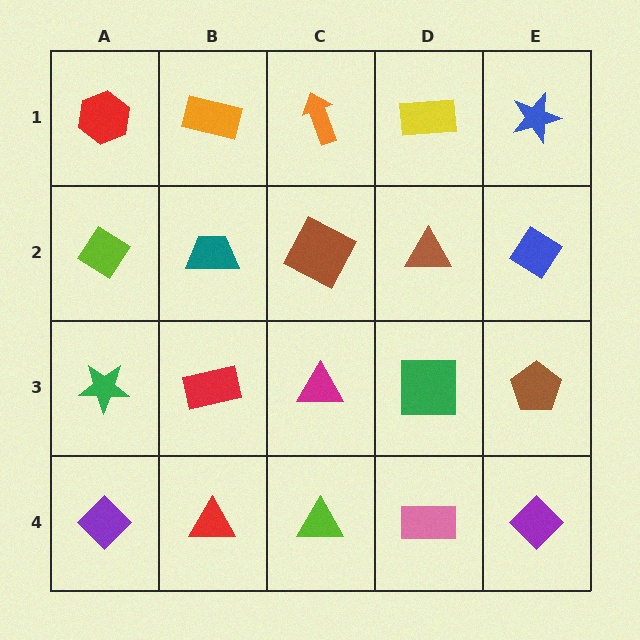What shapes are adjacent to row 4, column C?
A magenta triangle (row 3, column C), a red triangle (row 4, column B), a pink rectangle (row 4, column D).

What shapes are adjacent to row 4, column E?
A brown pentagon (row 3, column E), a pink rectangle (row 4, column D).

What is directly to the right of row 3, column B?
A magenta triangle.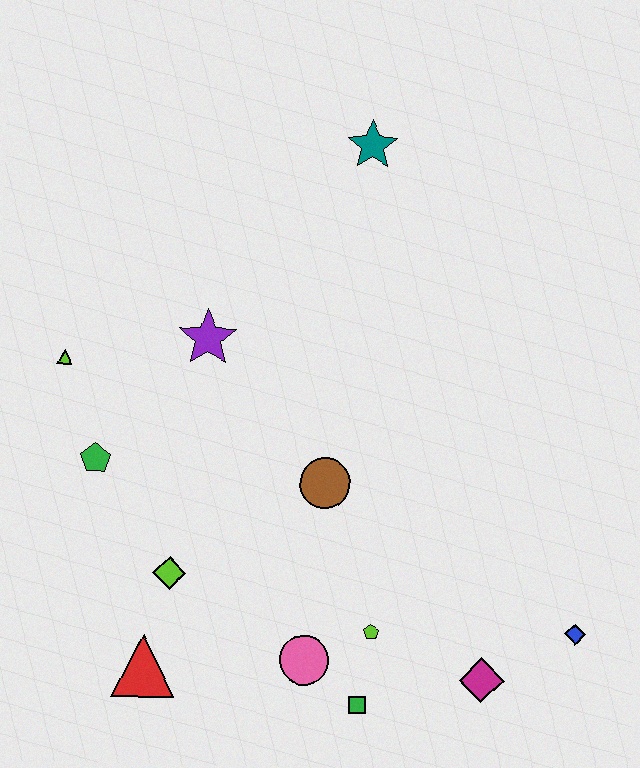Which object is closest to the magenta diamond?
The blue diamond is closest to the magenta diamond.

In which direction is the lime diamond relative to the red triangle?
The lime diamond is above the red triangle.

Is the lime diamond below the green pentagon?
Yes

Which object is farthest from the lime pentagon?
The teal star is farthest from the lime pentagon.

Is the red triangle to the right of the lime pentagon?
No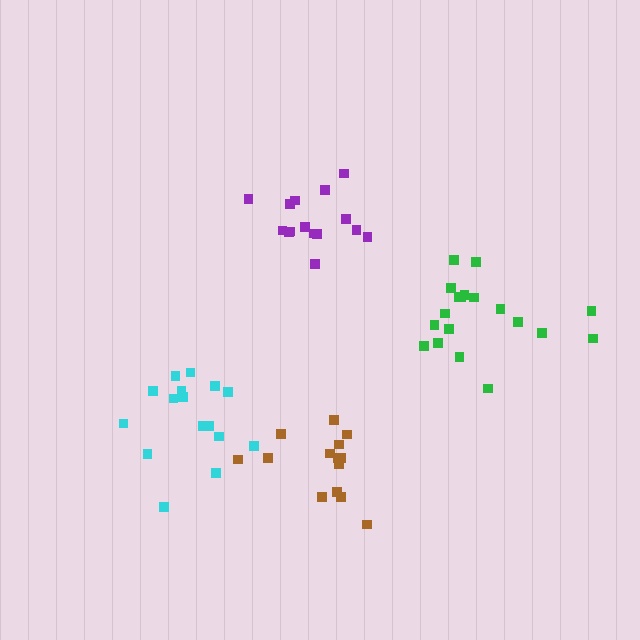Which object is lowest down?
The brown cluster is bottommost.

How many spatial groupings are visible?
There are 4 spatial groupings.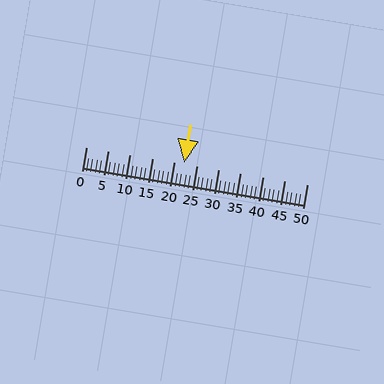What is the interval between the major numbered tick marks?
The major tick marks are spaced 5 units apart.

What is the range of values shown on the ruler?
The ruler shows values from 0 to 50.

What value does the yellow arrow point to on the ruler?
The yellow arrow points to approximately 22.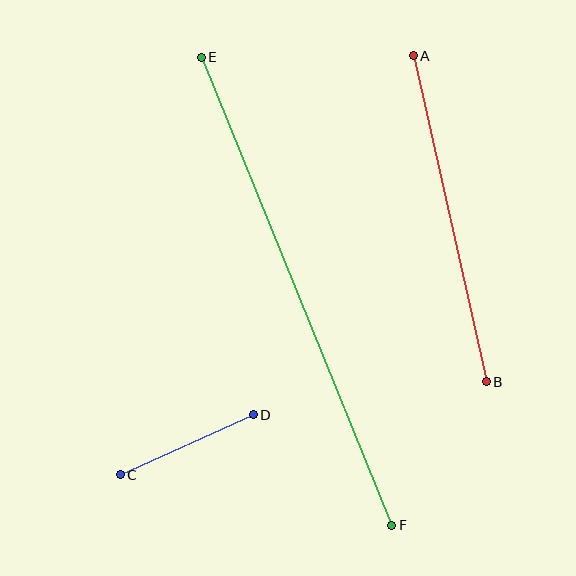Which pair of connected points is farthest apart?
Points E and F are farthest apart.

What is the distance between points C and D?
The distance is approximately 146 pixels.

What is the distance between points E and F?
The distance is approximately 505 pixels.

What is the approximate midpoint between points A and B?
The midpoint is at approximately (450, 219) pixels.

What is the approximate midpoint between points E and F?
The midpoint is at approximately (296, 291) pixels.